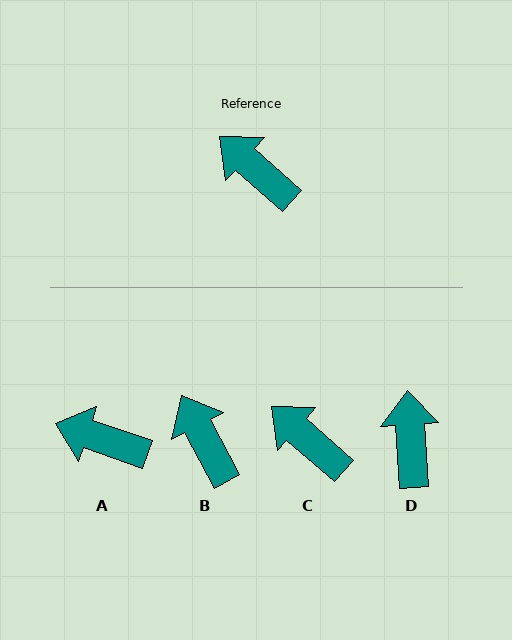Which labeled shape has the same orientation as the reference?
C.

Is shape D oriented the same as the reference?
No, it is off by about 45 degrees.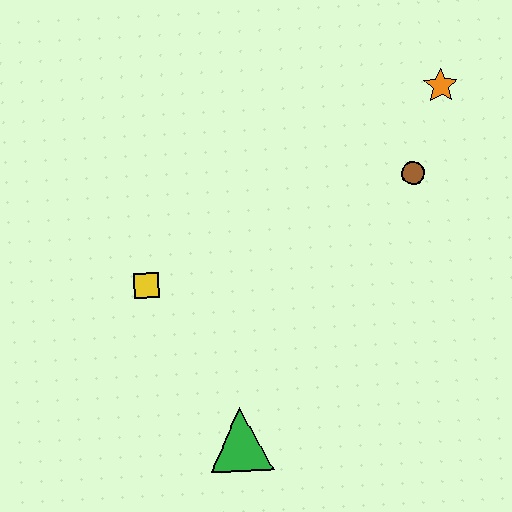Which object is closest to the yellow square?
The green triangle is closest to the yellow square.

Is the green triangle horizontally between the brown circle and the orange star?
No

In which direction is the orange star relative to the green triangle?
The orange star is above the green triangle.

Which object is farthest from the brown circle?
The green triangle is farthest from the brown circle.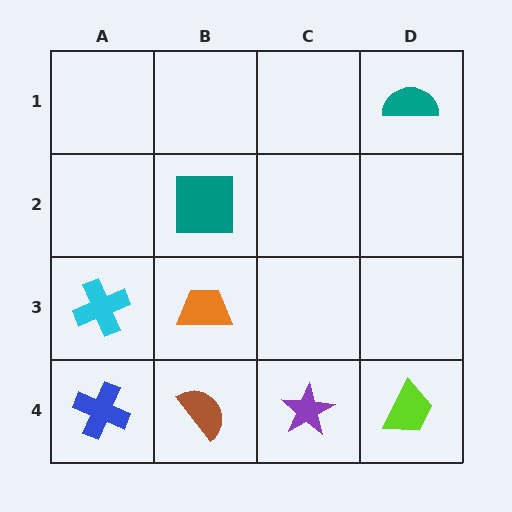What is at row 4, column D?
A lime trapezoid.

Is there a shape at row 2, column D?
No, that cell is empty.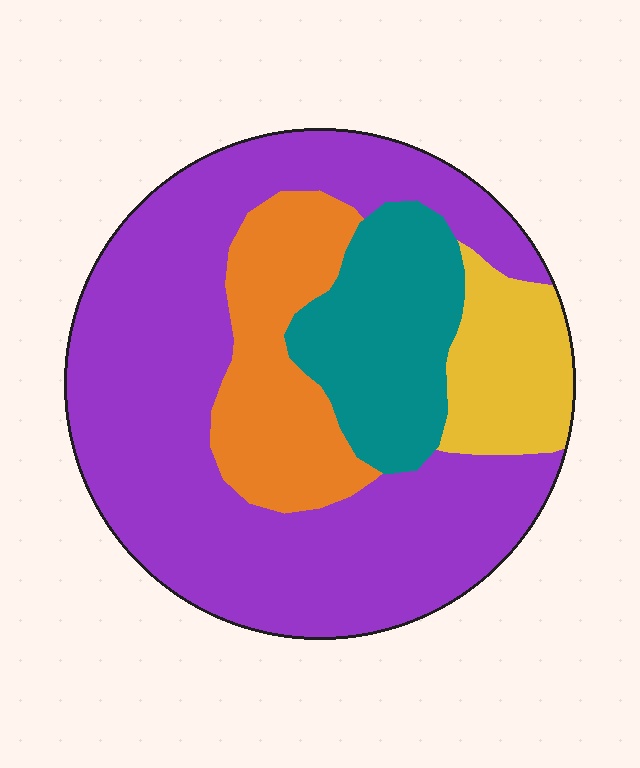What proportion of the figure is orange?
Orange takes up about one sixth (1/6) of the figure.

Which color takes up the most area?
Purple, at roughly 60%.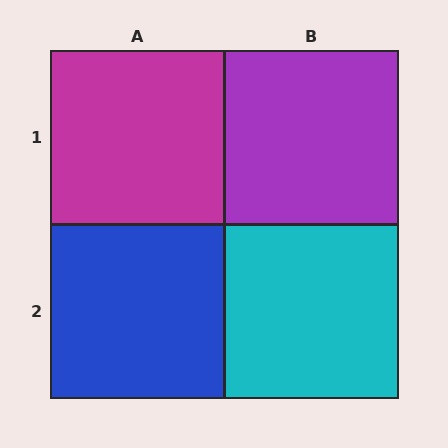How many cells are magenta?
1 cell is magenta.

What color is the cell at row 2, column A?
Blue.